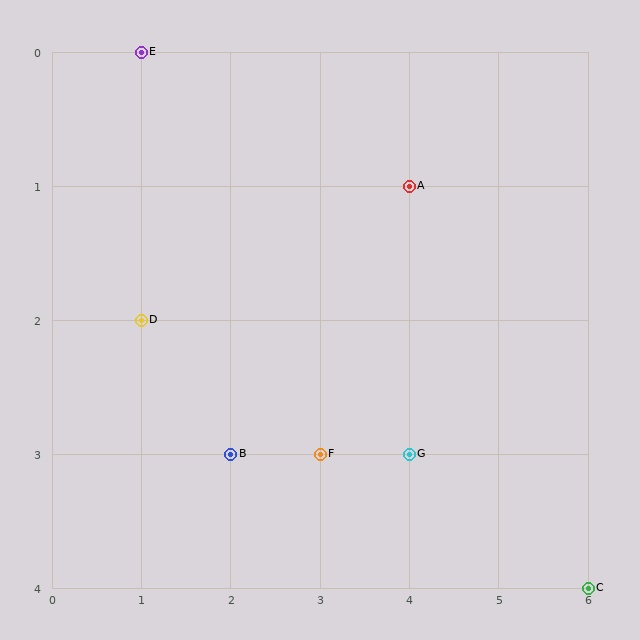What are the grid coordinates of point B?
Point B is at grid coordinates (2, 3).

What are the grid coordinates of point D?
Point D is at grid coordinates (1, 2).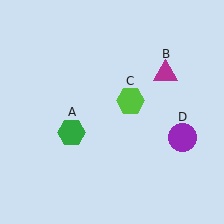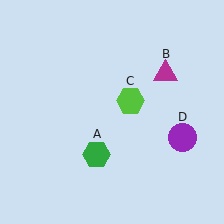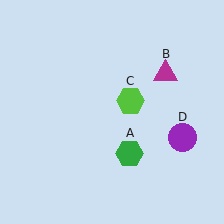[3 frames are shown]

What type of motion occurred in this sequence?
The green hexagon (object A) rotated counterclockwise around the center of the scene.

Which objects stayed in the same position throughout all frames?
Magenta triangle (object B) and lime hexagon (object C) and purple circle (object D) remained stationary.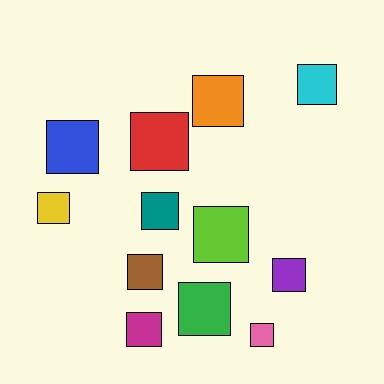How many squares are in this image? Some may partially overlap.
There are 12 squares.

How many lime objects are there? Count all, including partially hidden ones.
There is 1 lime object.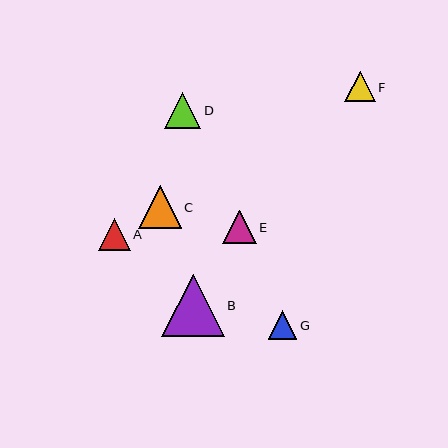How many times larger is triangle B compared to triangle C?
Triangle B is approximately 1.5 times the size of triangle C.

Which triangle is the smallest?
Triangle G is the smallest with a size of approximately 29 pixels.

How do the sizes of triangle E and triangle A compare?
Triangle E and triangle A are approximately the same size.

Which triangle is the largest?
Triangle B is the largest with a size of approximately 63 pixels.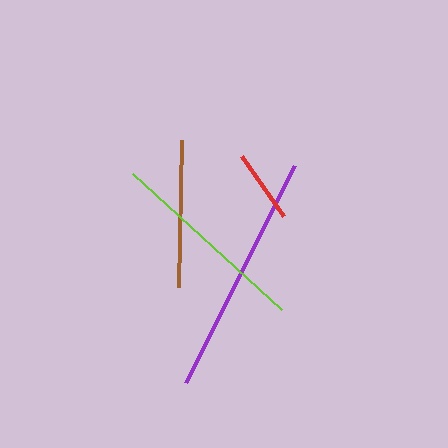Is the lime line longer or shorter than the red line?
The lime line is longer than the red line.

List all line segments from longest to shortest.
From longest to shortest: purple, lime, brown, red.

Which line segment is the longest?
The purple line is the longest at approximately 242 pixels.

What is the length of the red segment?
The red segment is approximately 73 pixels long.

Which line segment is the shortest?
The red line is the shortest at approximately 73 pixels.